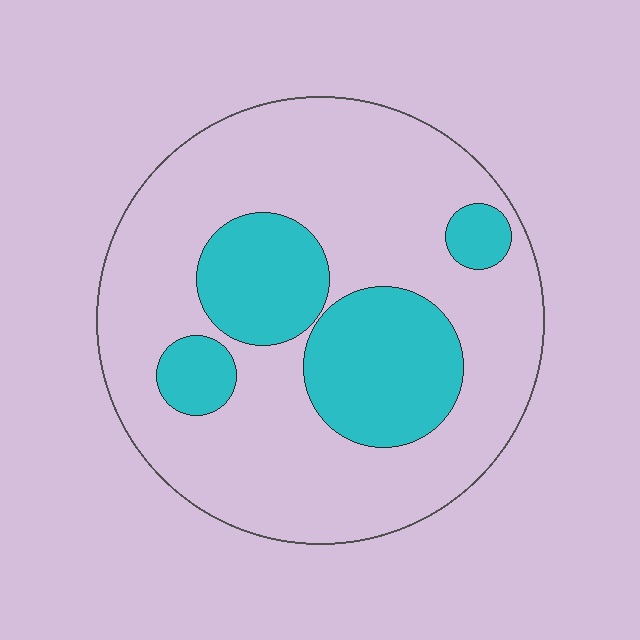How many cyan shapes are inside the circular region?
4.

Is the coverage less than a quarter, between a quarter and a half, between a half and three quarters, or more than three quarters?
Between a quarter and a half.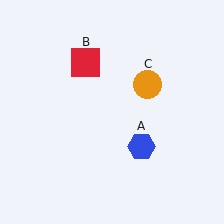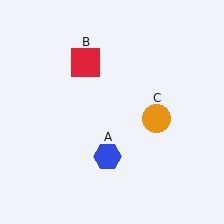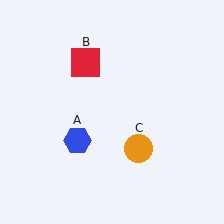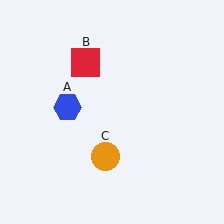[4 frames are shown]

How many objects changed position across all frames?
2 objects changed position: blue hexagon (object A), orange circle (object C).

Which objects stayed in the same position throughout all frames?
Red square (object B) remained stationary.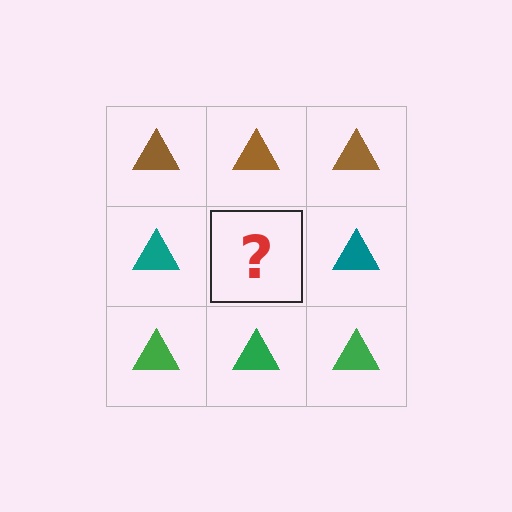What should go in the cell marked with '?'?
The missing cell should contain a teal triangle.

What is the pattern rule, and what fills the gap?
The rule is that each row has a consistent color. The gap should be filled with a teal triangle.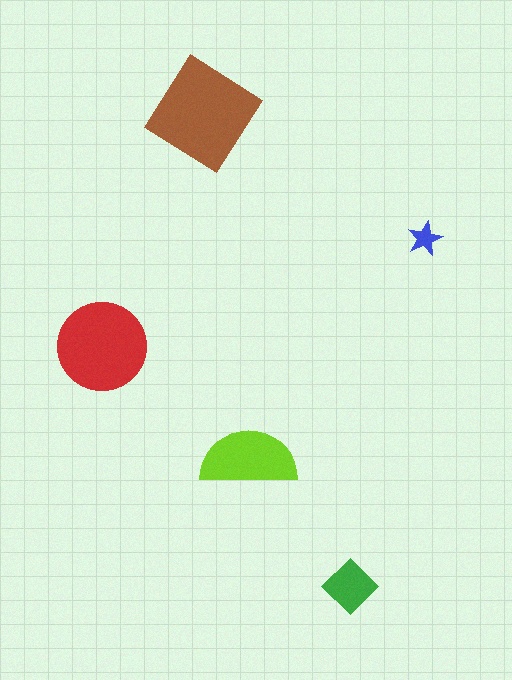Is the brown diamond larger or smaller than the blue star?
Larger.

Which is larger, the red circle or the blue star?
The red circle.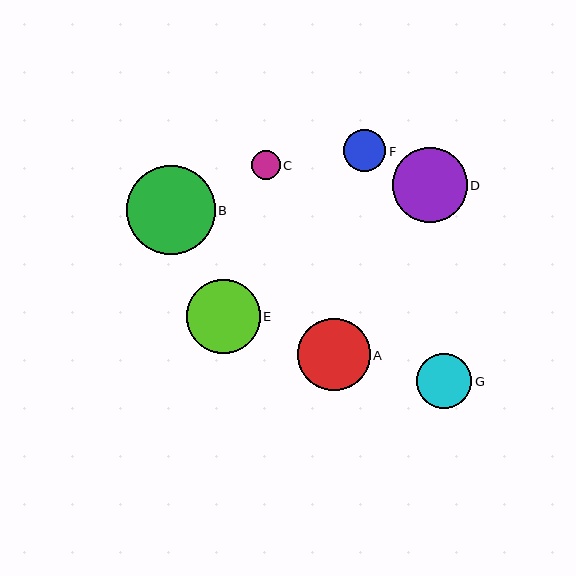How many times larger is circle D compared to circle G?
Circle D is approximately 1.4 times the size of circle G.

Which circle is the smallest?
Circle C is the smallest with a size of approximately 29 pixels.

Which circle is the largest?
Circle B is the largest with a size of approximately 89 pixels.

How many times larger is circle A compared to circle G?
Circle A is approximately 1.3 times the size of circle G.